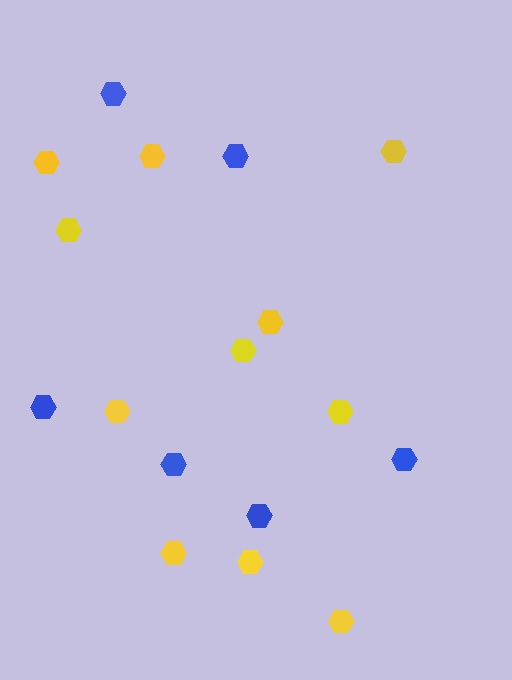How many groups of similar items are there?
There are 2 groups: one group of yellow hexagons (11) and one group of blue hexagons (6).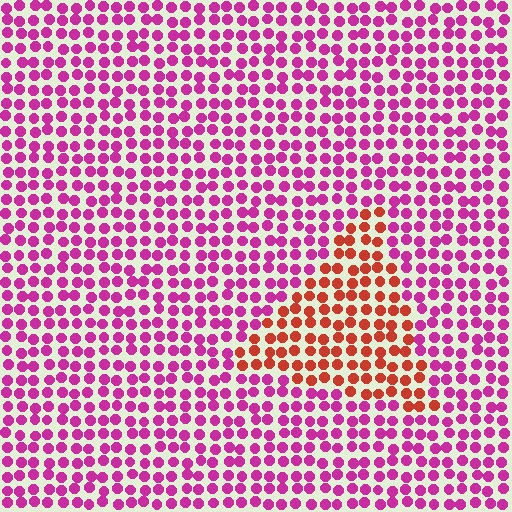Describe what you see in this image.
The image is filled with small magenta elements in a uniform arrangement. A triangle-shaped region is visible where the elements are tinted to a slightly different hue, forming a subtle color boundary.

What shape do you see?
I see a triangle.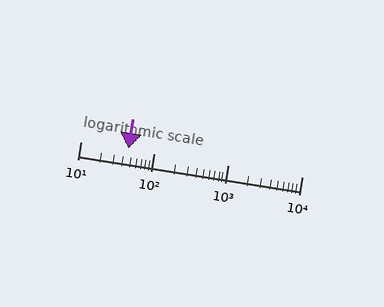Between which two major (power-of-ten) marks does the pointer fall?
The pointer is between 10 and 100.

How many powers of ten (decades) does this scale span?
The scale spans 3 decades, from 10 to 10000.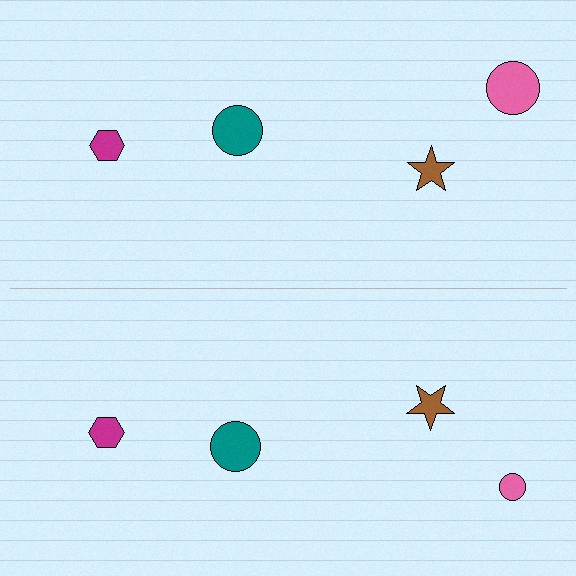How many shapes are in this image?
There are 8 shapes in this image.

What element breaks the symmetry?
The pink circle on the bottom side has a different size than its mirror counterpart.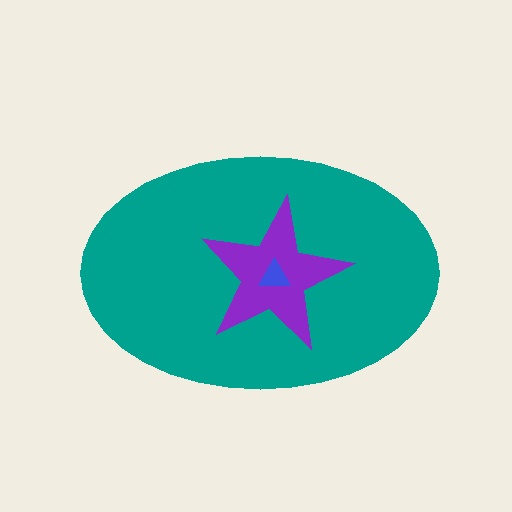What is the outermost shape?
The teal ellipse.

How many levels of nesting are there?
3.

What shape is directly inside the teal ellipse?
The purple star.